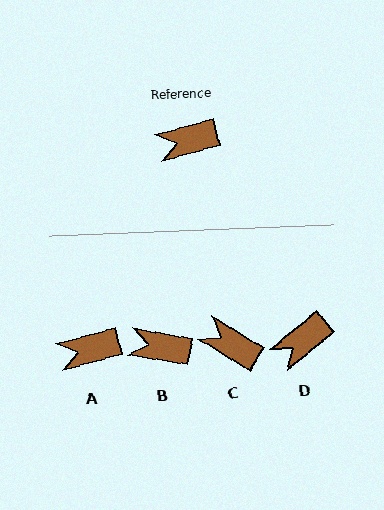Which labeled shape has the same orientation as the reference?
A.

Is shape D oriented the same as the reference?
No, it is off by about 24 degrees.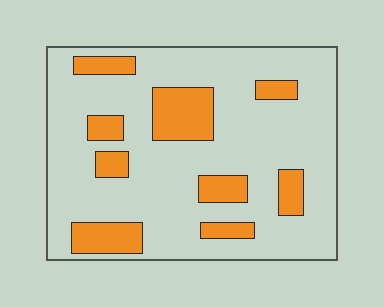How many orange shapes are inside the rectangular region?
9.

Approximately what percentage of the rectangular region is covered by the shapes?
Approximately 20%.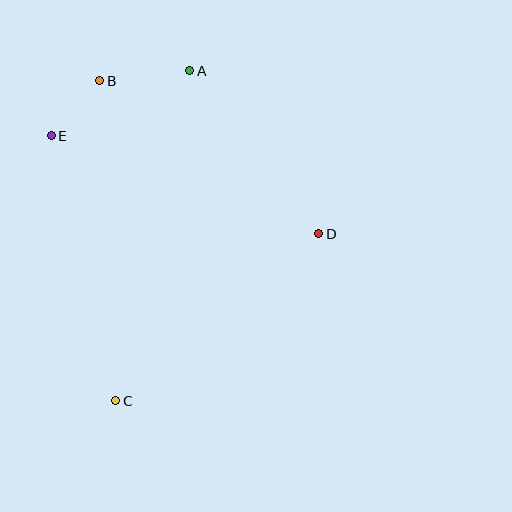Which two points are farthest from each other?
Points A and C are farthest from each other.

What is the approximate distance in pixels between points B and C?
The distance between B and C is approximately 320 pixels.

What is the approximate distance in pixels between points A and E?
The distance between A and E is approximately 153 pixels.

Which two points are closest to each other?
Points B and E are closest to each other.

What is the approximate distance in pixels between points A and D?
The distance between A and D is approximately 208 pixels.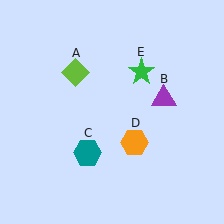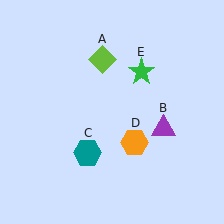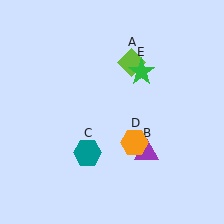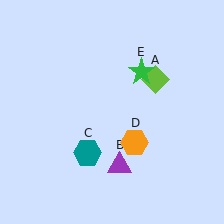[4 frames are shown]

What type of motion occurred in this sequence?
The lime diamond (object A), purple triangle (object B) rotated clockwise around the center of the scene.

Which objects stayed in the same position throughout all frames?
Teal hexagon (object C) and orange hexagon (object D) and green star (object E) remained stationary.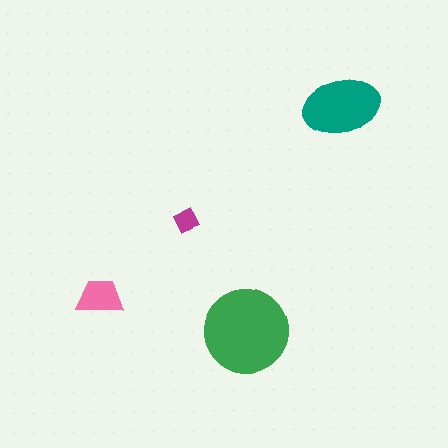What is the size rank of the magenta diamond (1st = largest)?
4th.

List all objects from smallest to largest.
The magenta diamond, the pink trapezoid, the teal ellipse, the green circle.